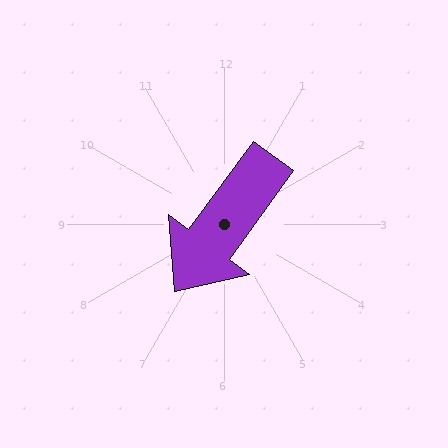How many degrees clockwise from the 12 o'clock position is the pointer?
Approximately 216 degrees.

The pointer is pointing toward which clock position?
Roughly 7 o'clock.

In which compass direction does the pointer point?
Southwest.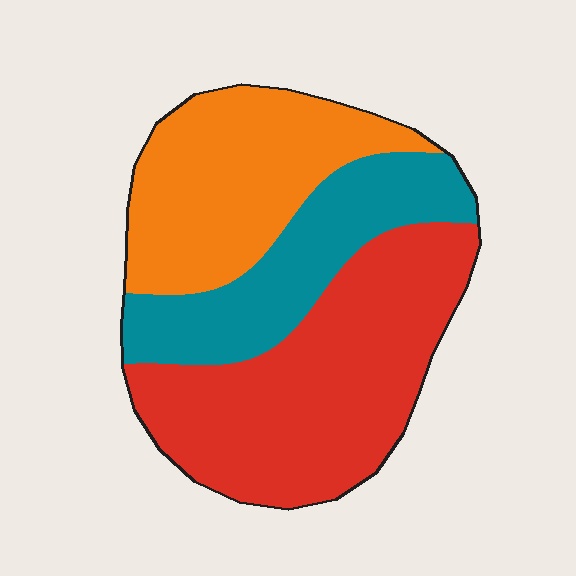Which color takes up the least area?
Teal, at roughly 25%.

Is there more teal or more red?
Red.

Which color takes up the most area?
Red, at roughly 45%.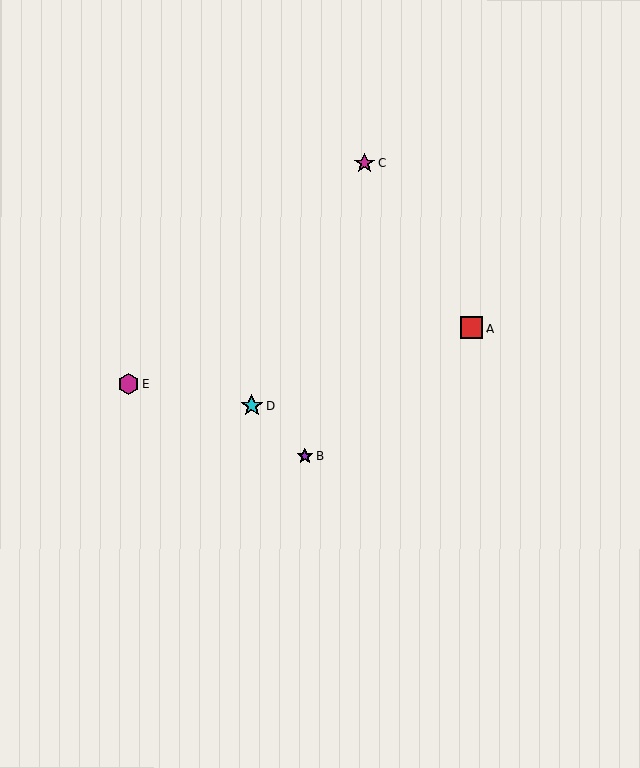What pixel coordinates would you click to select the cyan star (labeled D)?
Click at (252, 405) to select the cyan star D.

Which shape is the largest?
The red square (labeled A) is the largest.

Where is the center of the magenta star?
The center of the magenta star is at (364, 163).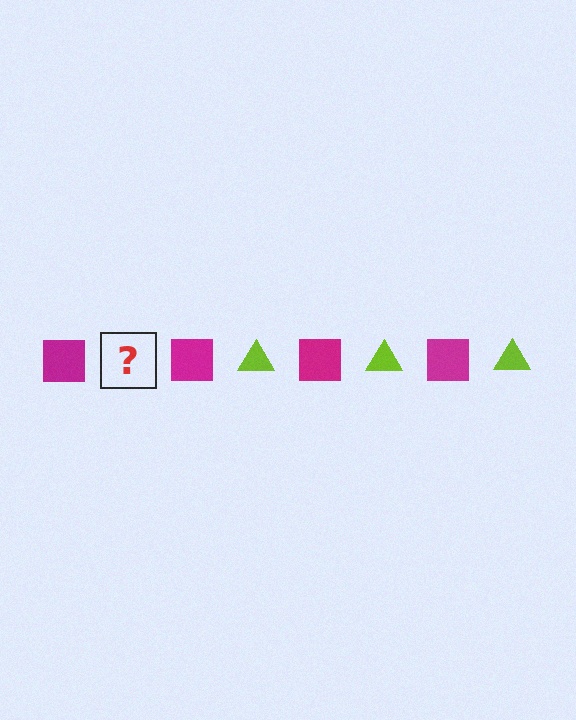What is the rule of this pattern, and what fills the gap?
The rule is that the pattern alternates between magenta square and lime triangle. The gap should be filled with a lime triangle.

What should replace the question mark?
The question mark should be replaced with a lime triangle.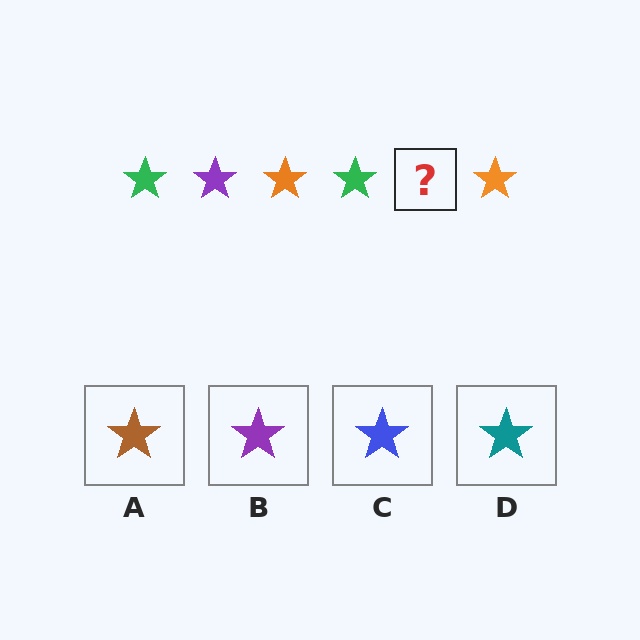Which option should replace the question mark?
Option B.